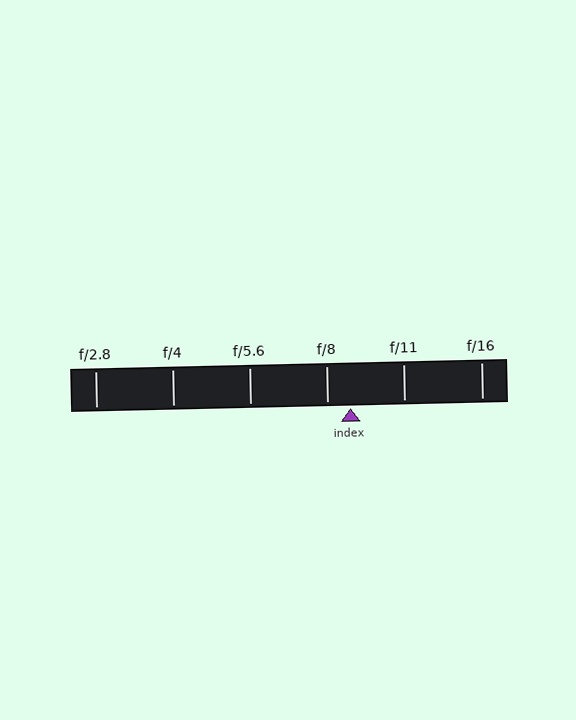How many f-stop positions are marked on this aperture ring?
There are 6 f-stop positions marked.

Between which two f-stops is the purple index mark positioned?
The index mark is between f/8 and f/11.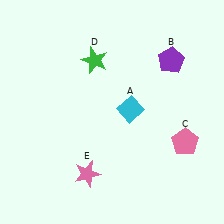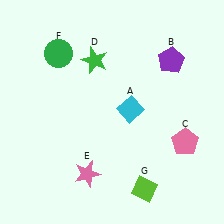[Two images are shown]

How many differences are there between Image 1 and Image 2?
There are 2 differences between the two images.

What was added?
A green circle (F), a lime diamond (G) were added in Image 2.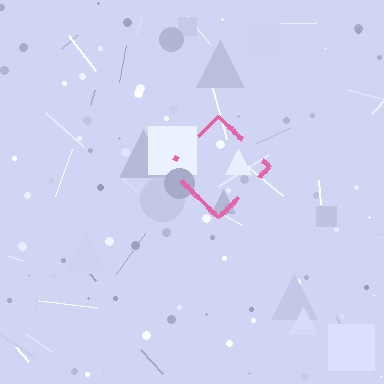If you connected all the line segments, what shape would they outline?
They would outline a diamond.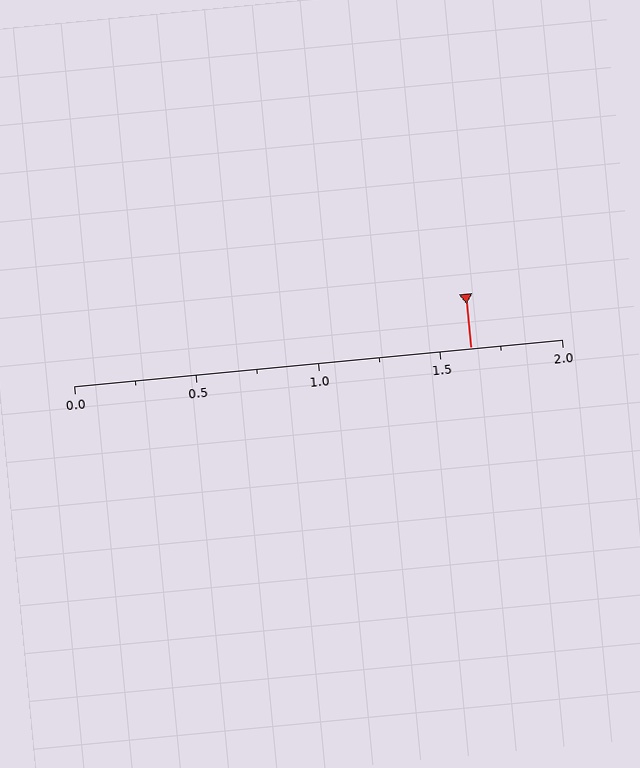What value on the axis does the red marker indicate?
The marker indicates approximately 1.62.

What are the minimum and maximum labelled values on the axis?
The axis runs from 0.0 to 2.0.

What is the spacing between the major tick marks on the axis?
The major ticks are spaced 0.5 apart.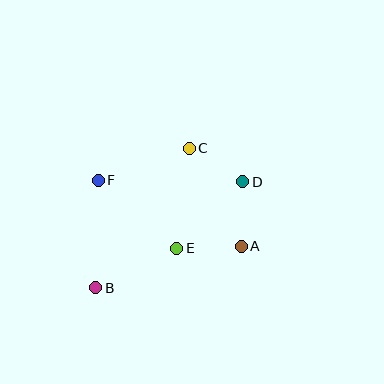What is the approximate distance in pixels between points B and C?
The distance between B and C is approximately 168 pixels.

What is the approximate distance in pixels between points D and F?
The distance between D and F is approximately 145 pixels.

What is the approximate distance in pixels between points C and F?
The distance between C and F is approximately 97 pixels.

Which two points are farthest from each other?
Points B and D are farthest from each other.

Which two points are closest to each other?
Points C and D are closest to each other.